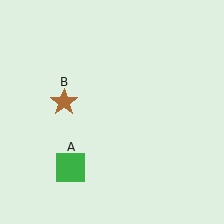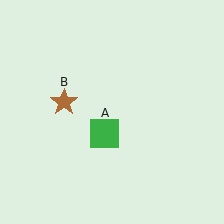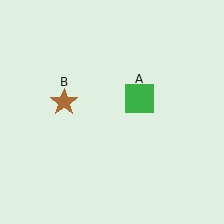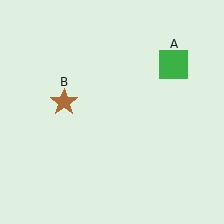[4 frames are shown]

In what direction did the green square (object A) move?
The green square (object A) moved up and to the right.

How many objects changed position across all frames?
1 object changed position: green square (object A).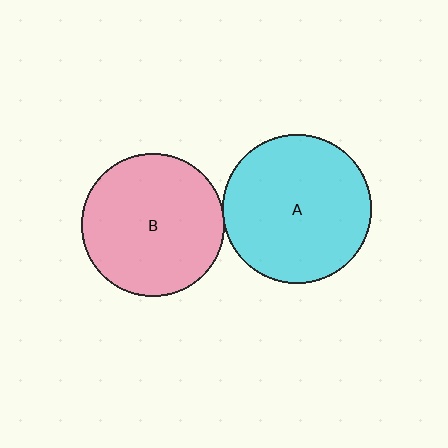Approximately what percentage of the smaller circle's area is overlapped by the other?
Approximately 5%.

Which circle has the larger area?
Circle A (cyan).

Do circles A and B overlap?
Yes.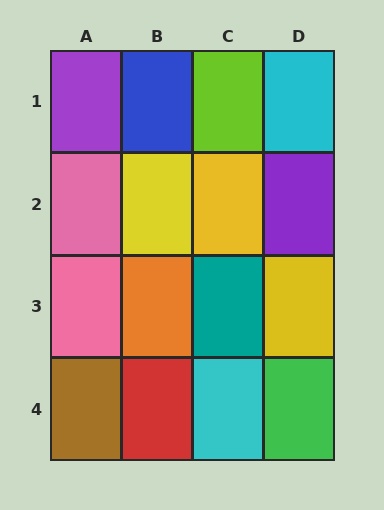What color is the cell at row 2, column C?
Yellow.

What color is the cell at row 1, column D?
Cyan.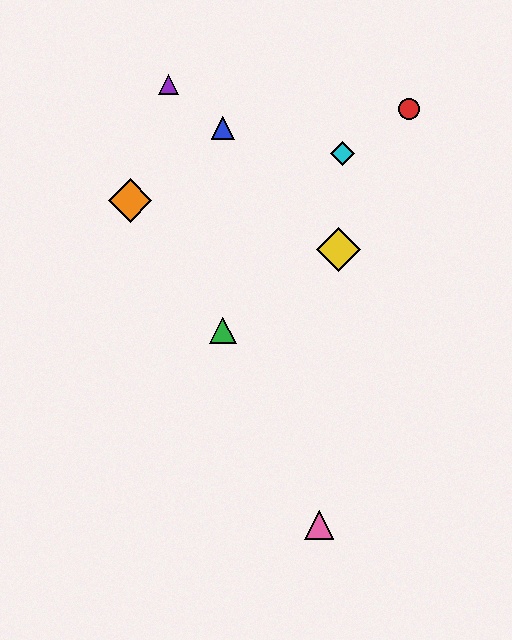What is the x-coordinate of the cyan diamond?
The cyan diamond is at x≈343.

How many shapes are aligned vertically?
2 shapes (the blue triangle, the green triangle) are aligned vertically.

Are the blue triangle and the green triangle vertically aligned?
Yes, both are at x≈223.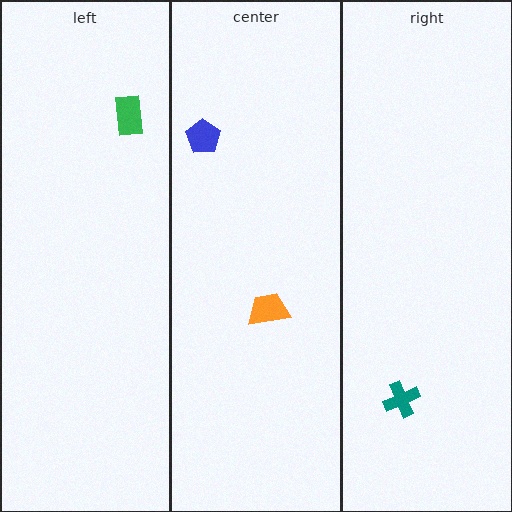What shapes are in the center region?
The blue pentagon, the orange trapezoid.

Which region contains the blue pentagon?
The center region.